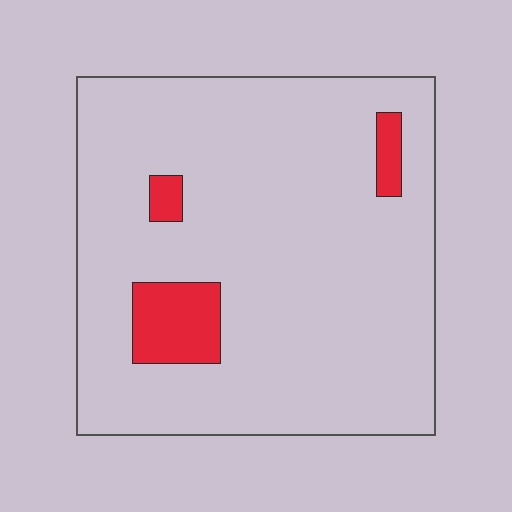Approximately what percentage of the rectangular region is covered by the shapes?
Approximately 10%.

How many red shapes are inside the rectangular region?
3.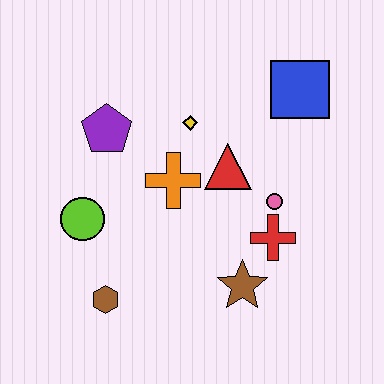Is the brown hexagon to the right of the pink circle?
No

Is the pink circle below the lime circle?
No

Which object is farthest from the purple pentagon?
The brown star is farthest from the purple pentagon.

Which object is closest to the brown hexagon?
The lime circle is closest to the brown hexagon.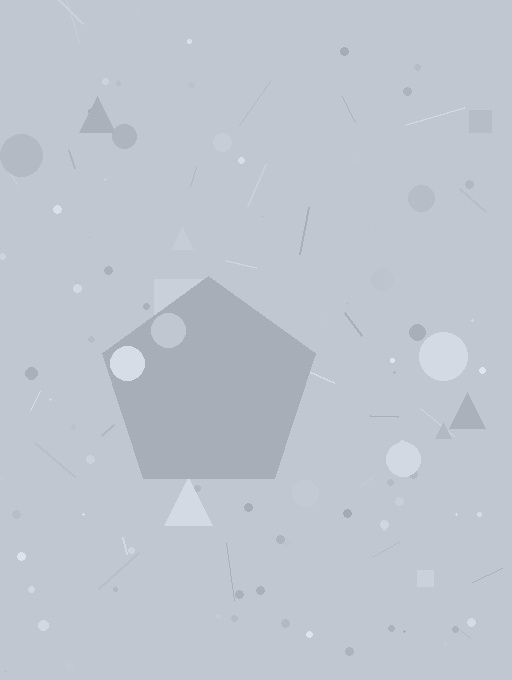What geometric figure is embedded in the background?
A pentagon is embedded in the background.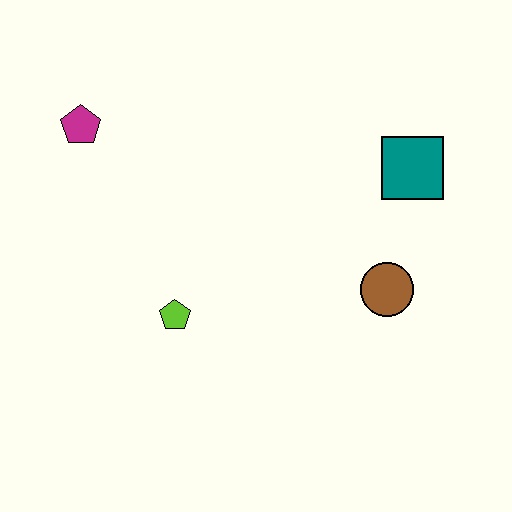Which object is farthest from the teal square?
The magenta pentagon is farthest from the teal square.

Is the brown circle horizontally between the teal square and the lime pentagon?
Yes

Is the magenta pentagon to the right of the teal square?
No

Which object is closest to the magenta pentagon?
The lime pentagon is closest to the magenta pentagon.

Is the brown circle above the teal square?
No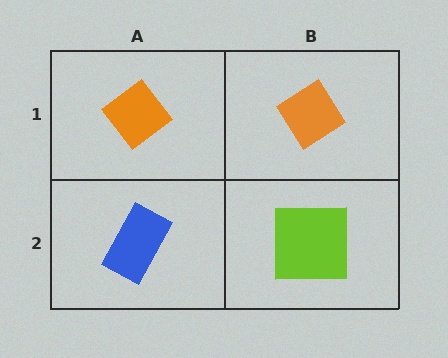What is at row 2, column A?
A blue rectangle.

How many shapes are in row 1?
2 shapes.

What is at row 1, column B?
An orange diamond.